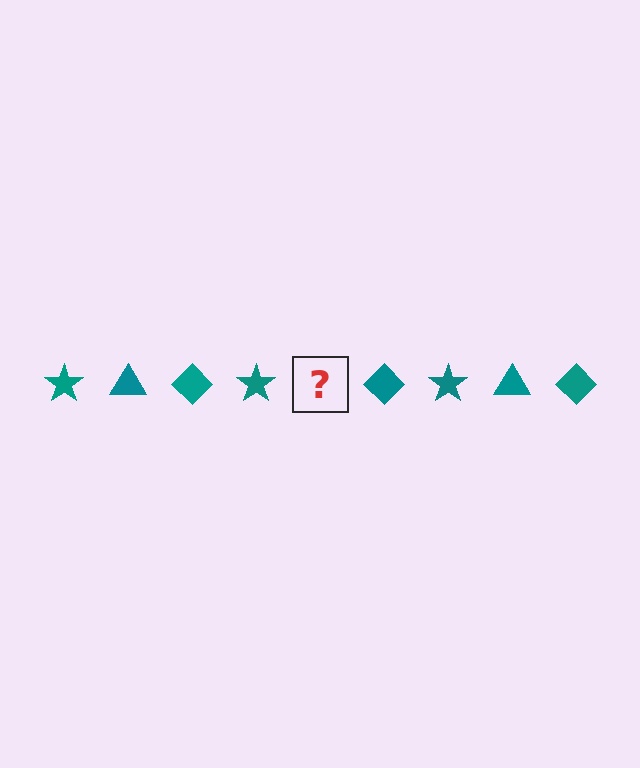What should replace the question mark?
The question mark should be replaced with a teal triangle.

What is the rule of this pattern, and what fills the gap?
The rule is that the pattern cycles through star, triangle, diamond shapes in teal. The gap should be filled with a teal triangle.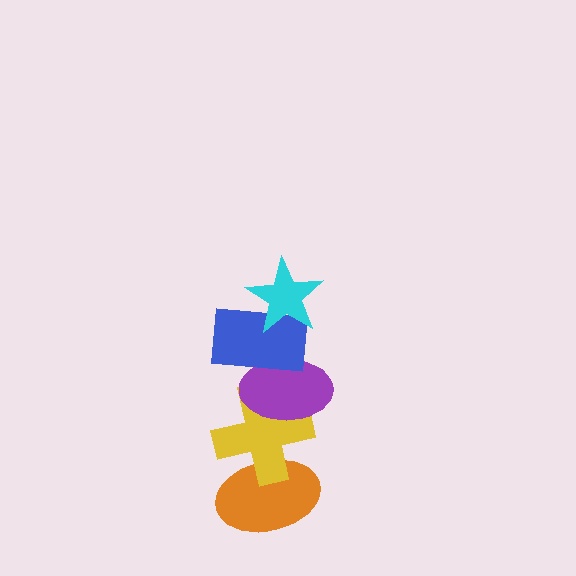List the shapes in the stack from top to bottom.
From top to bottom: the cyan star, the blue rectangle, the purple ellipse, the yellow cross, the orange ellipse.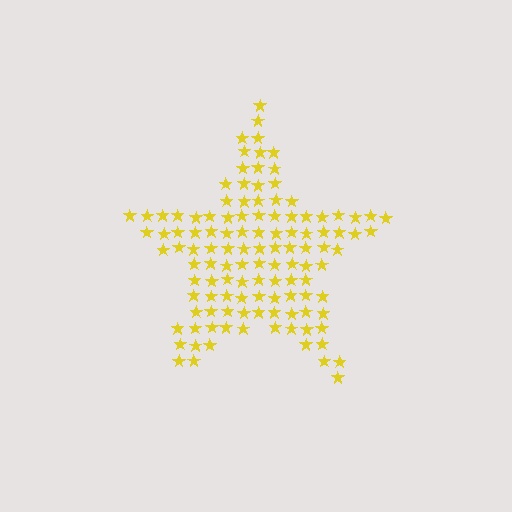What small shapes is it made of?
It is made of small stars.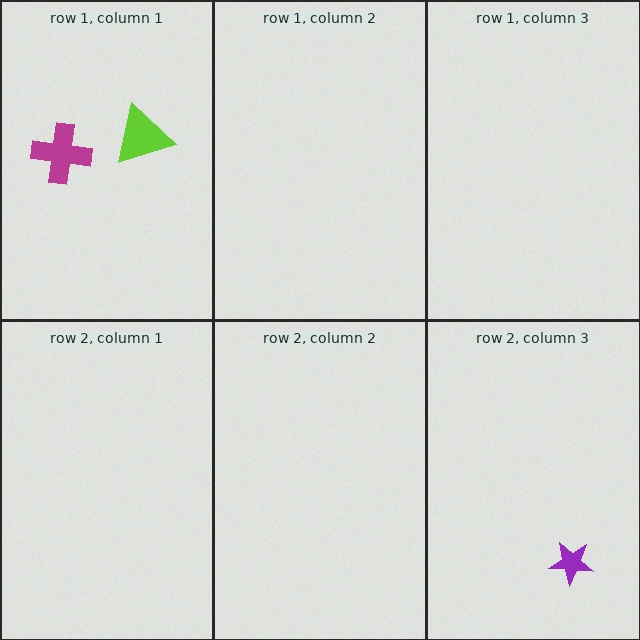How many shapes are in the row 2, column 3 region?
1.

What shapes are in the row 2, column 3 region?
The purple star.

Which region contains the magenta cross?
The row 1, column 1 region.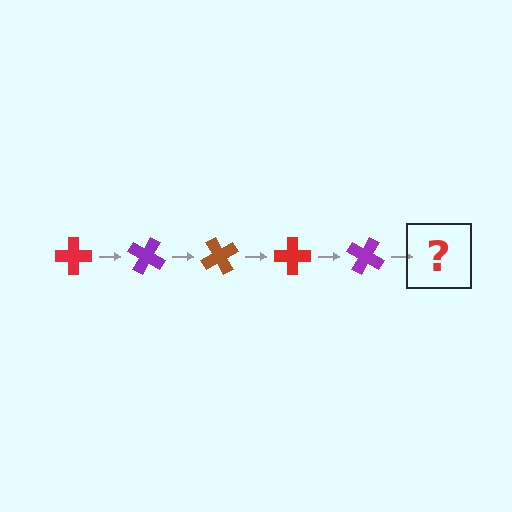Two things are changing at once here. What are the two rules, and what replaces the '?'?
The two rules are that it rotates 30 degrees each step and the color cycles through red, purple, and brown. The '?' should be a brown cross, rotated 150 degrees from the start.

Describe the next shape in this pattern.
It should be a brown cross, rotated 150 degrees from the start.